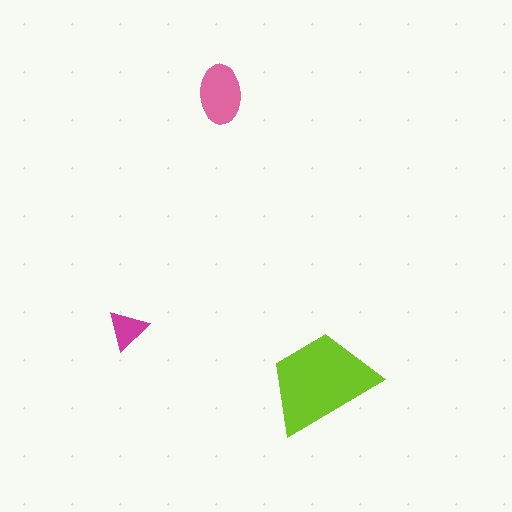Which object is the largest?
The lime trapezoid.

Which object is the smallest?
The magenta triangle.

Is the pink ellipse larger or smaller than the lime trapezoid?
Smaller.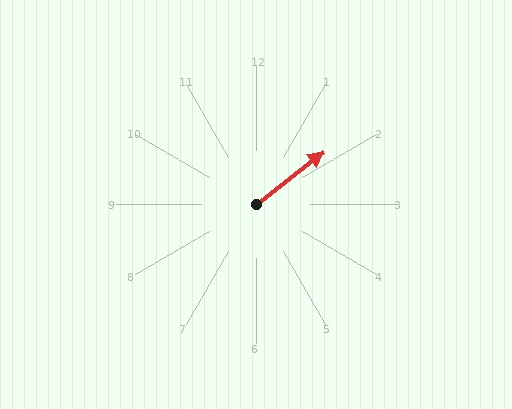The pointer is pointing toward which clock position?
Roughly 2 o'clock.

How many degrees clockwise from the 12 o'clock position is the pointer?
Approximately 52 degrees.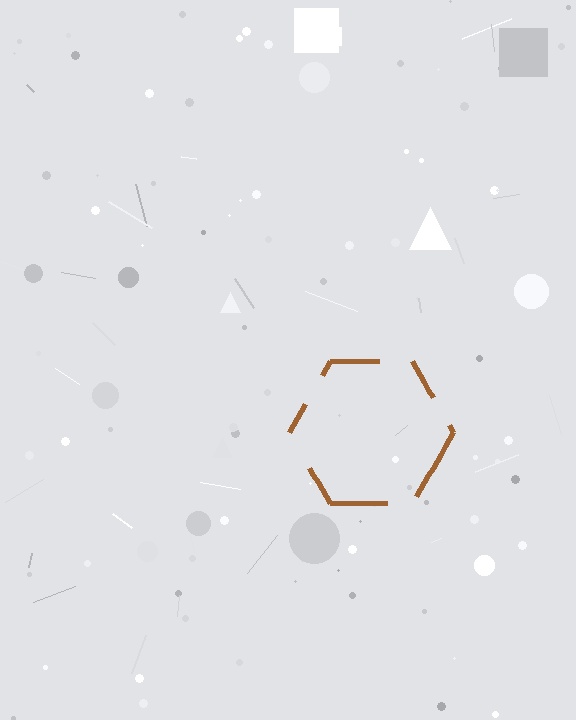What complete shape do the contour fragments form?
The contour fragments form a hexagon.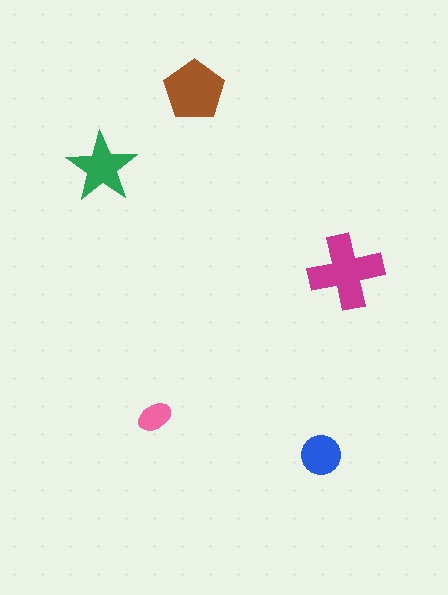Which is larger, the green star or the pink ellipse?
The green star.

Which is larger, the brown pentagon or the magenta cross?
The magenta cross.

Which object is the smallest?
The pink ellipse.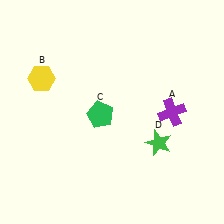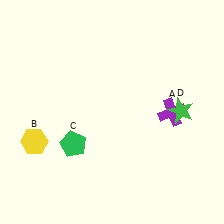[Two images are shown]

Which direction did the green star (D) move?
The green star (D) moved up.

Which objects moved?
The objects that moved are: the yellow hexagon (B), the green pentagon (C), the green star (D).